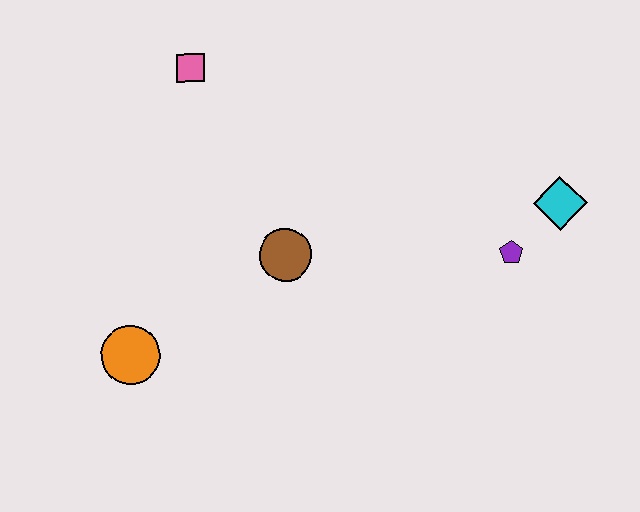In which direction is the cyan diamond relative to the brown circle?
The cyan diamond is to the right of the brown circle.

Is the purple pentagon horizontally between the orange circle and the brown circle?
No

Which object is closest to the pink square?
The brown circle is closest to the pink square.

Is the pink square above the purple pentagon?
Yes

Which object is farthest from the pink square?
The cyan diamond is farthest from the pink square.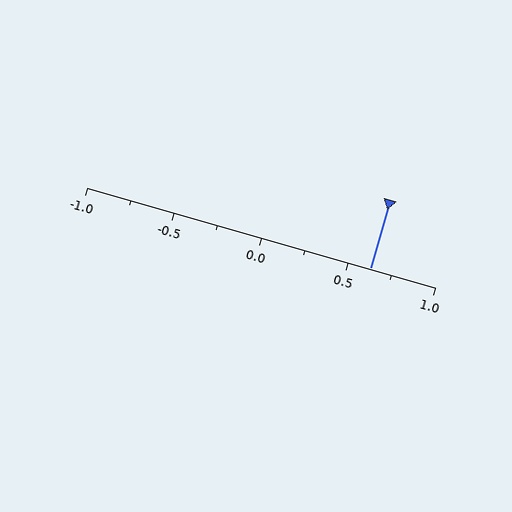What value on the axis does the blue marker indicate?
The marker indicates approximately 0.62.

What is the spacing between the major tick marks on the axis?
The major ticks are spaced 0.5 apart.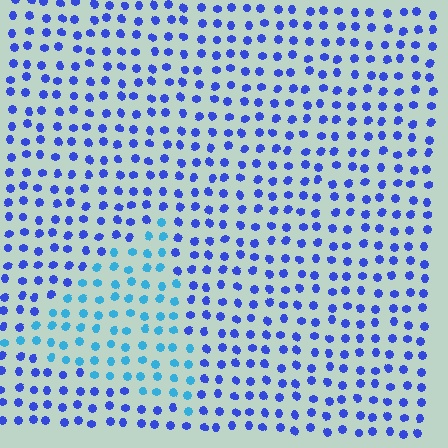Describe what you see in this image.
The image is filled with small blue elements in a uniform arrangement. A triangle-shaped region is visible where the elements are tinted to a slightly different hue, forming a subtle color boundary.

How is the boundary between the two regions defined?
The boundary is defined purely by a slight shift in hue (about 37 degrees). Spacing, size, and orientation are identical on both sides.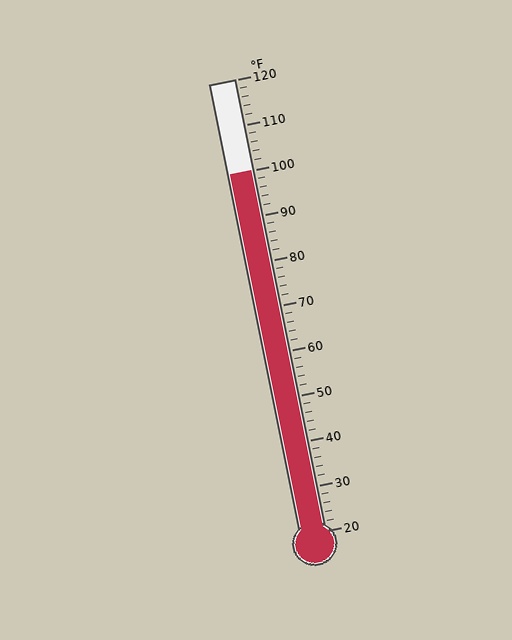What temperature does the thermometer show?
The thermometer shows approximately 100°F.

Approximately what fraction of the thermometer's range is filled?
The thermometer is filled to approximately 80% of its range.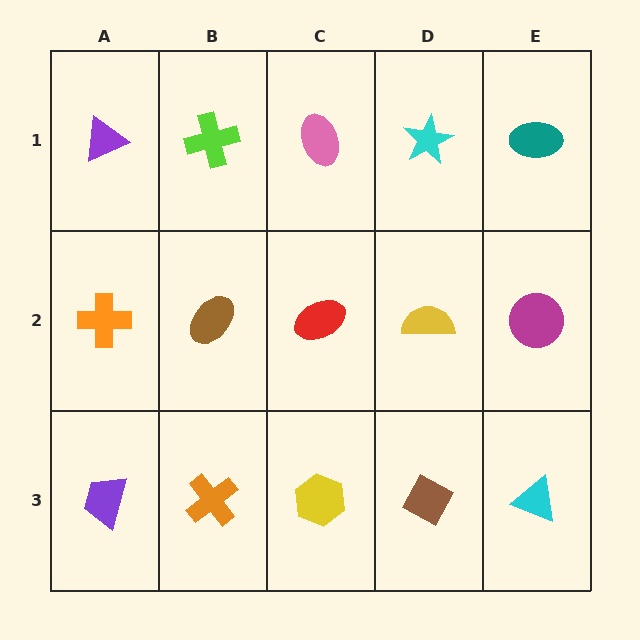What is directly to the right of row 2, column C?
A yellow semicircle.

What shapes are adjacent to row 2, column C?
A pink ellipse (row 1, column C), a yellow hexagon (row 3, column C), a brown ellipse (row 2, column B), a yellow semicircle (row 2, column D).